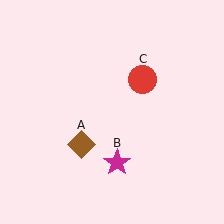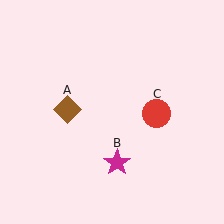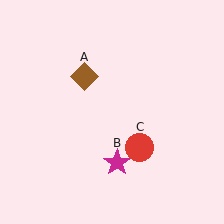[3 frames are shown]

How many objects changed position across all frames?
2 objects changed position: brown diamond (object A), red circle (object C).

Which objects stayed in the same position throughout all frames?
Magenta star (object B) remained stationary.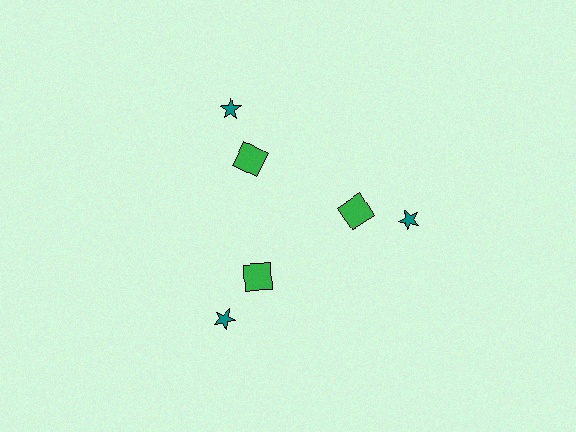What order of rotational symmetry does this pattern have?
This pattern has 3-fold rotational symmetry.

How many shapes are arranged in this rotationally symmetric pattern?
There are 6 shapes, arranged in 3 groups of 2.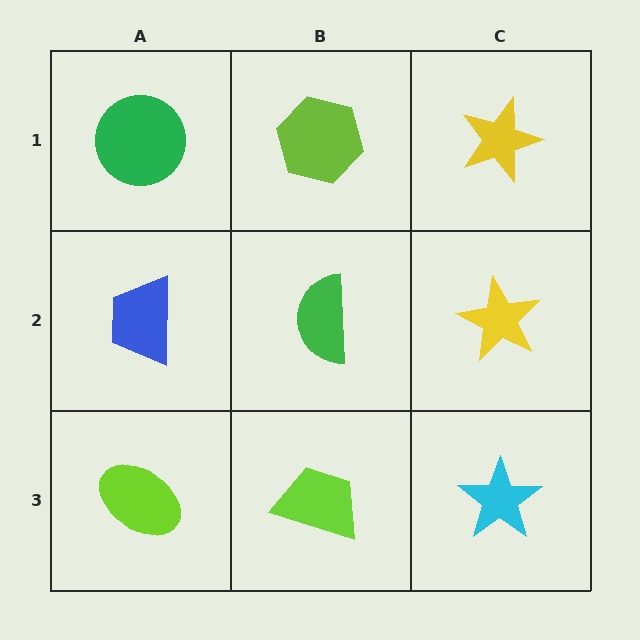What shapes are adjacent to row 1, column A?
A blue trapezoid (row 2, column A), a lime hexagon (row 1, column B).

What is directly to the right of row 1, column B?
A yellow star.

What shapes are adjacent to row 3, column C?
A yellow star (row 2, column C), a lime trapezoid (row 3, column B).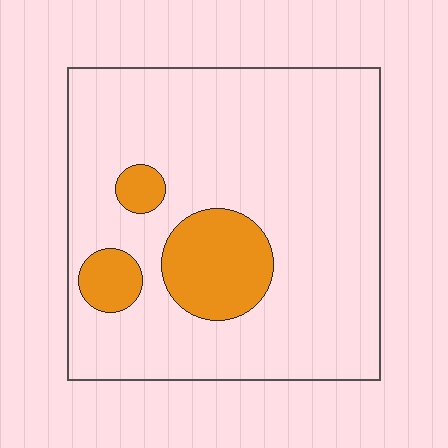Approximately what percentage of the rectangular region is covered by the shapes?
Approximately 15%.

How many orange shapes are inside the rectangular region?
3.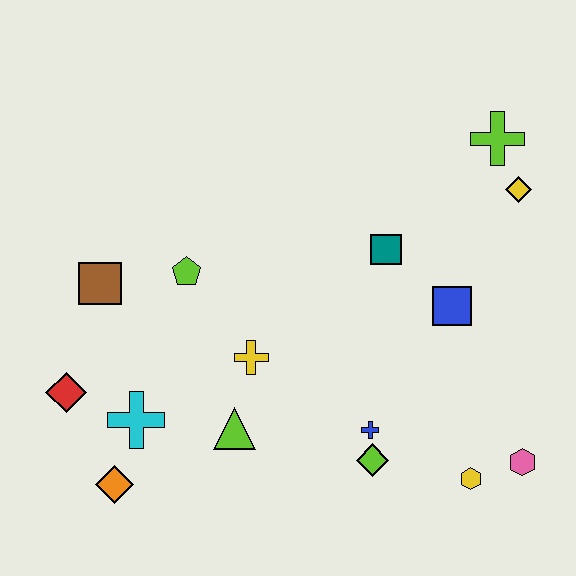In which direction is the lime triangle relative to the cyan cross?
The lime triangle is to the right of the cyan cross.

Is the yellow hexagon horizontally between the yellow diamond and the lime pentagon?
Yes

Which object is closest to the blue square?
The teal square is closest to the blue square.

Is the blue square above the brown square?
No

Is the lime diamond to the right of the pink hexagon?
No